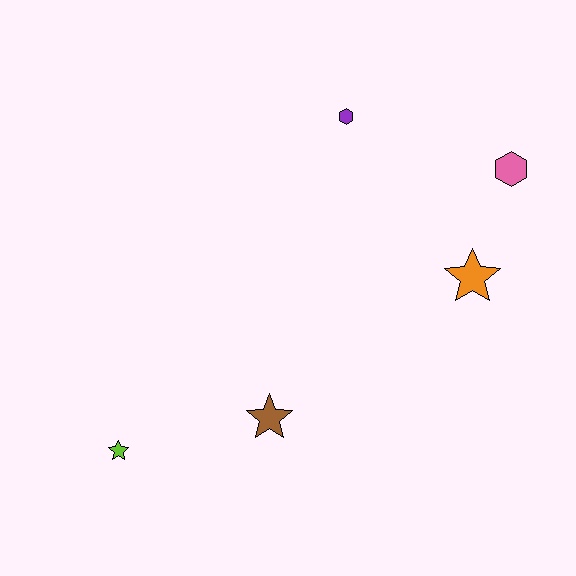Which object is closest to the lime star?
The brown star is closest to the lime star.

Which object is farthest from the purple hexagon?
The lime star is farthest from the purple hexagon.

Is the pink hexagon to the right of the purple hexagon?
Yes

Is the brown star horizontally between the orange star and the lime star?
Yes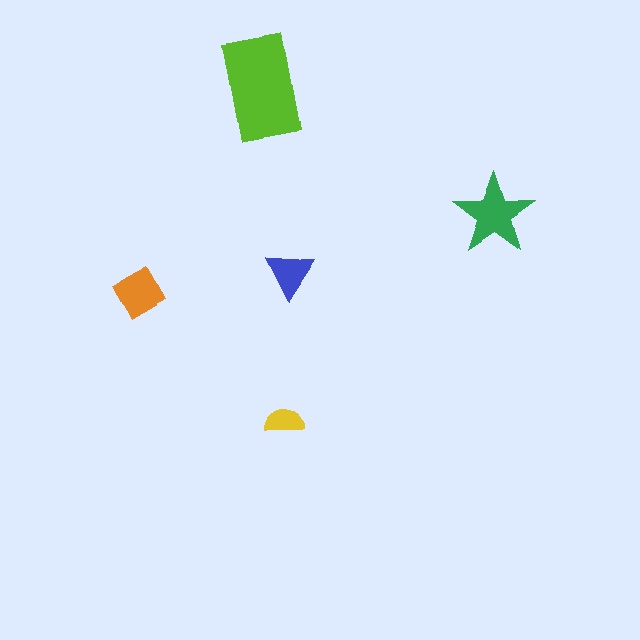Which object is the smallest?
The yellow semicircle.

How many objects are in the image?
There are 5 objects in the image.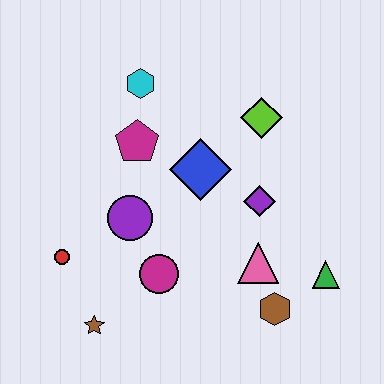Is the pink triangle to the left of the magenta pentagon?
No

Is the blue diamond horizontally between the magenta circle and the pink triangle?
Yes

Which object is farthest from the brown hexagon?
The cyan hexagon is farthest from the brown hexagon.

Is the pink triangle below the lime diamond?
Yes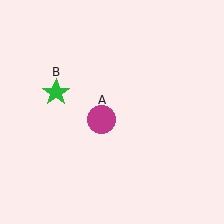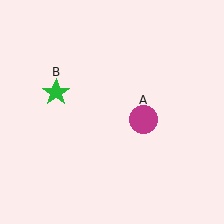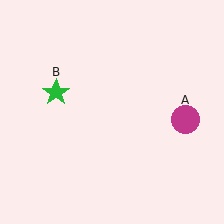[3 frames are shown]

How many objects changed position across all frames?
1 object changed position: magenta circle (object A).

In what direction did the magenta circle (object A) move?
The magenta circle (object A) moved right.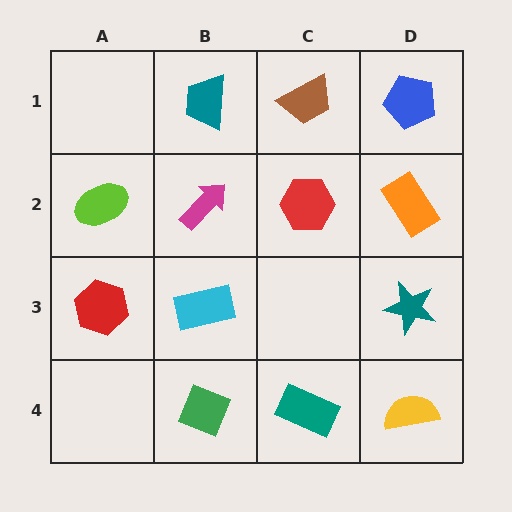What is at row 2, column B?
A magenta arrow.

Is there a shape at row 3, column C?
No, that cell is empty.